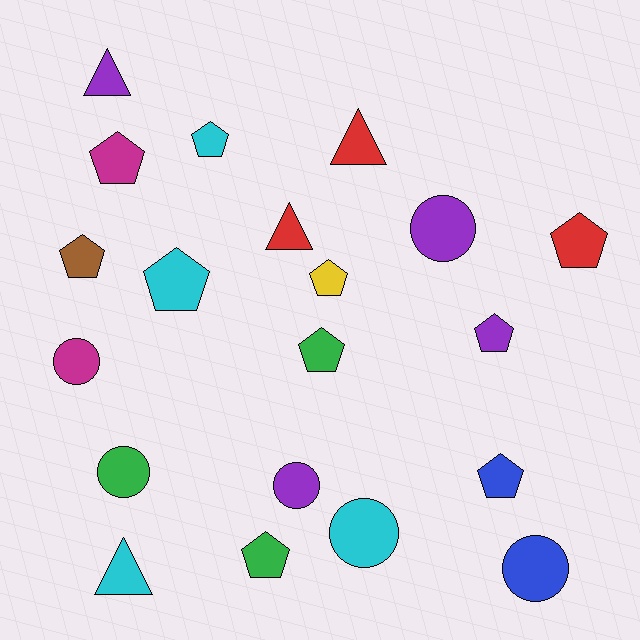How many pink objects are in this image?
There are no pink objects.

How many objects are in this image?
There are 20 objects.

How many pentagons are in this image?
There are 10 pentagons.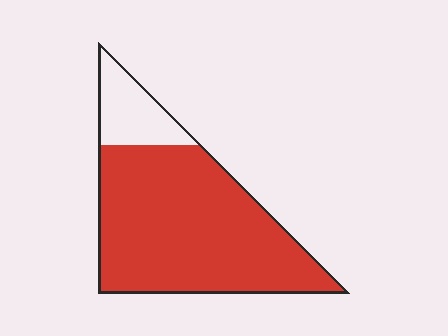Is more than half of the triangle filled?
Yes.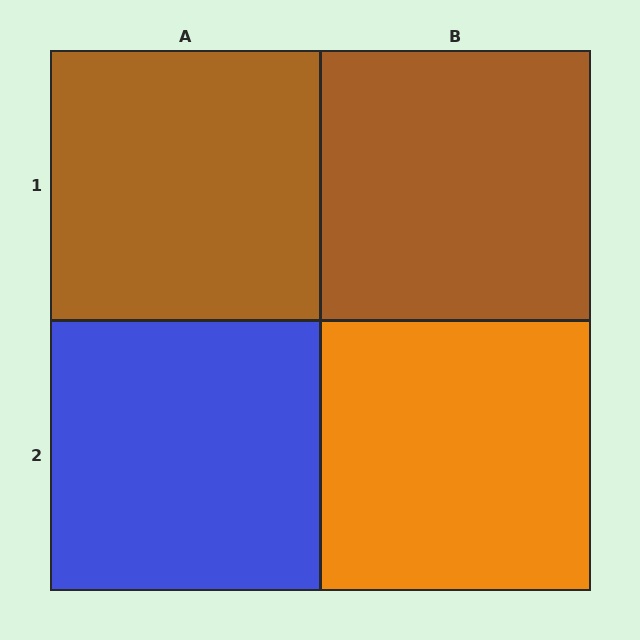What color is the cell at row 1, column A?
Brown.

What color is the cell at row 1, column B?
Brown.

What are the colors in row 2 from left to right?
Blue, orange.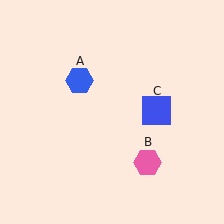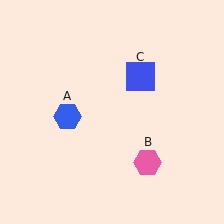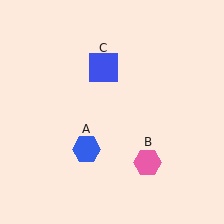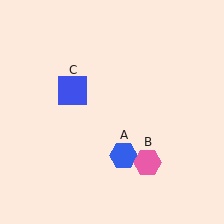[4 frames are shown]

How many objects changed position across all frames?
2 objects changed position: blue hexagon (object A), blue square (object C).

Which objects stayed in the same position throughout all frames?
Pink hexagon (object B) remained stationary.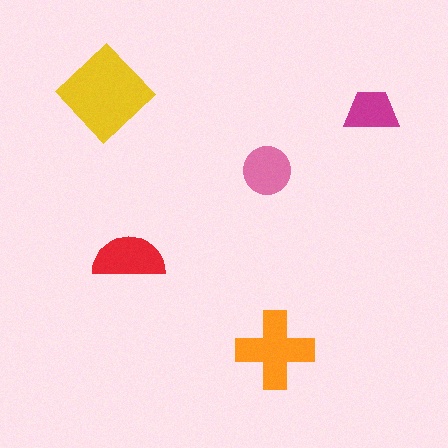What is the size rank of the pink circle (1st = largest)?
4th.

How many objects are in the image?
There are 5 objects in the image.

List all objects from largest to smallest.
The yellow diamond, the orange cross, the red semicircle, the pink circle, the magenta trapezoid.